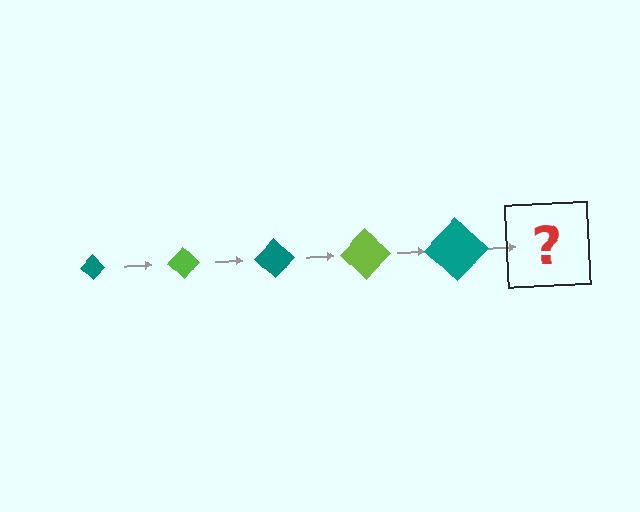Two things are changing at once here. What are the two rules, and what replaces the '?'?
The two rules are that the diamond grows larger each step and the color cycles through teal and lime. The '?' should be a lime diamond, larger than the previous one.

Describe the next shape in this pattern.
It should be a lime diamond, larger than the previous one.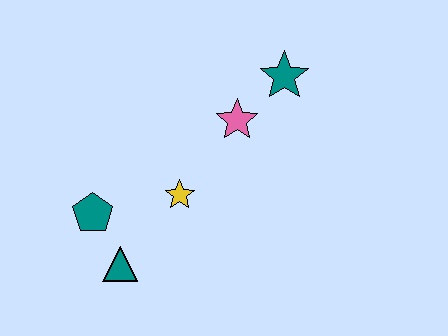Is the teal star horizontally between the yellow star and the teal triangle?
No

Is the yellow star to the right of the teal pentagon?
Yes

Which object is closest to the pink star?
The teal star is closest to the pink star.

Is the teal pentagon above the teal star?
No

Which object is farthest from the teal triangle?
The teal star is farthest from the teal triangle.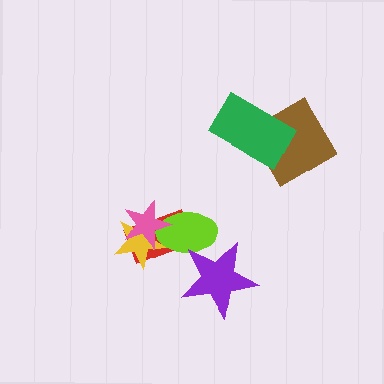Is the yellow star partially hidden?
Yes, it is partially covered by another shape.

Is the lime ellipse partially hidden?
Yes, it is partially covered by another shape.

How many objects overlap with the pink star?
3 objects overlap with the pink star.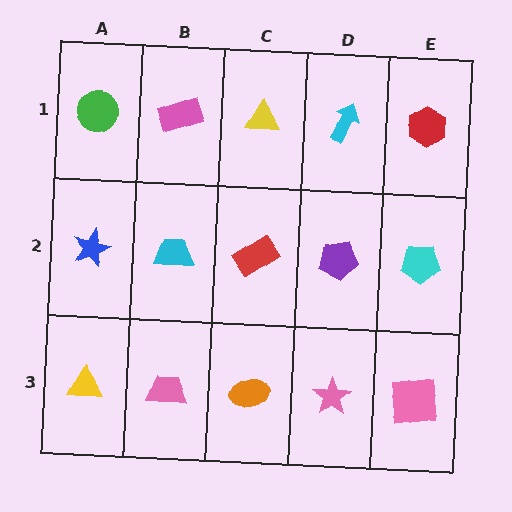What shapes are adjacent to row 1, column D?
A purple pentagon (row 2, column D), a yellow triangle (row 1, column C), a red hexagon (row 1, column E).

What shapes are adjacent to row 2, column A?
A green circle (row 1, column A), a yellow triangle (row 3, column A), a cyan trapezoid (row 2, column B).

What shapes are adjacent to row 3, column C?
A red rectangle (row 2, column C), a pink trapezoid (row 3, column B), a pink star (row 3, column D).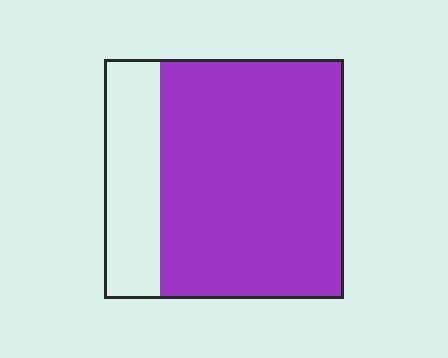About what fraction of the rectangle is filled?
About three quarters (3/4).